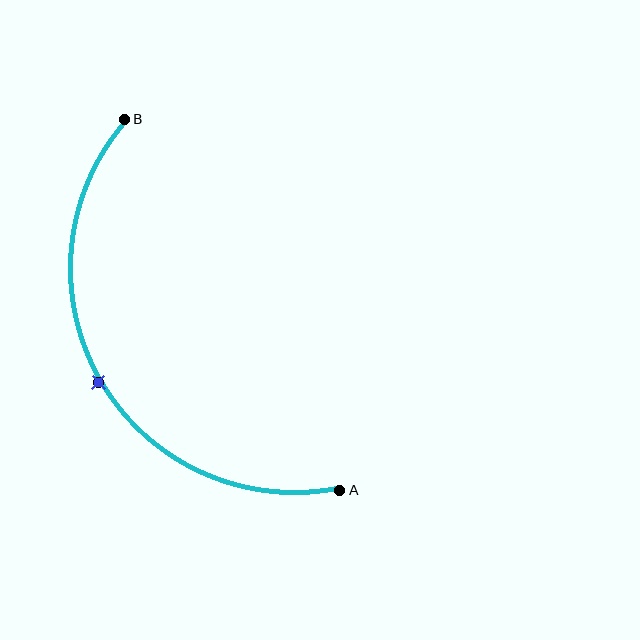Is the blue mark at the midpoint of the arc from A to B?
Yes. The blue mark lies on the arc at equal arc-length from both A and B — it is the arc midpoint.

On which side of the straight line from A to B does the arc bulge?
The arc bulges to the left of the straight line connecting A and B.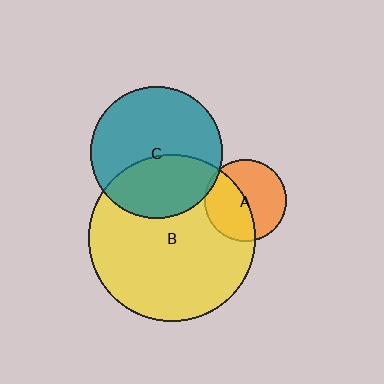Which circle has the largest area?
Circle B (yellow).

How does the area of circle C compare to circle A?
Approximately 2.6 times.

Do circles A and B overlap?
Yes.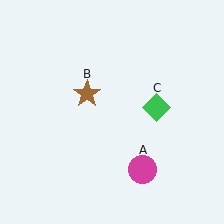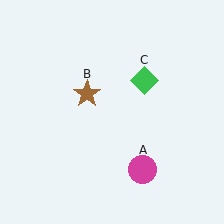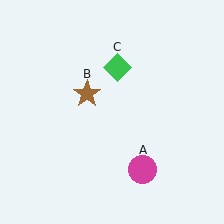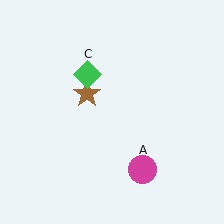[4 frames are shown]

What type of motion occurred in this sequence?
The green diamond (object C) rotated counterclockwise around the center of the scene.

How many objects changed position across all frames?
1 object changed position: green diamond (object C).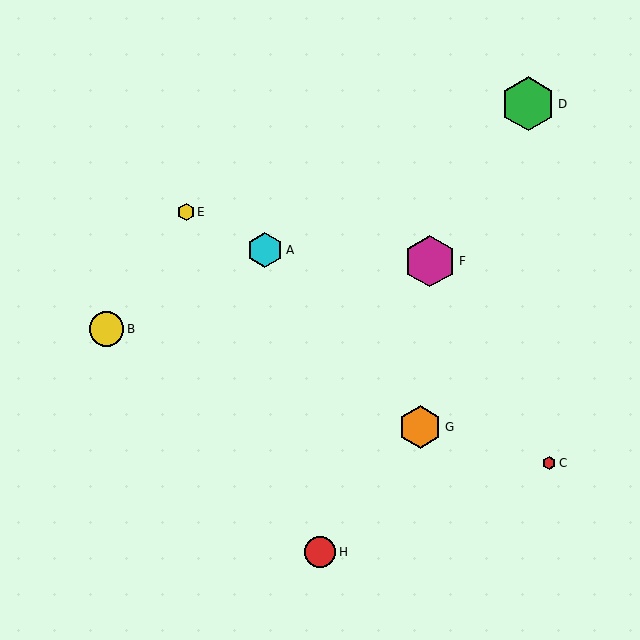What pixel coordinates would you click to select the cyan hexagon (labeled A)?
Click at (265, 250) to select the cyan hexagon A.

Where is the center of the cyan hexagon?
The center of the cyan hexagon is at (265, 250).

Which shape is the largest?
The green hexagon (labeled D) is the largest.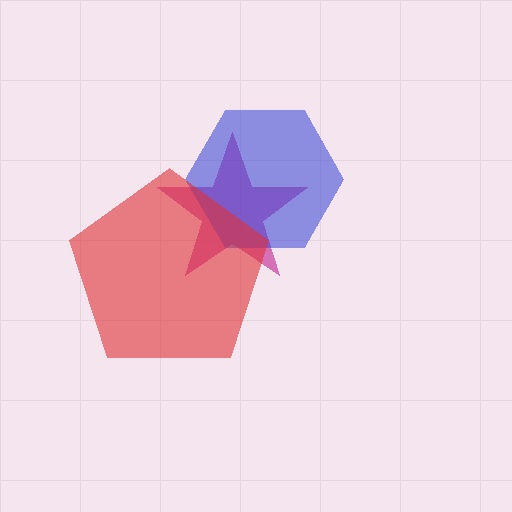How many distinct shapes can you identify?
There are 3 distinct shapes: a magenta star, a blue hexagon, a red pentagon.